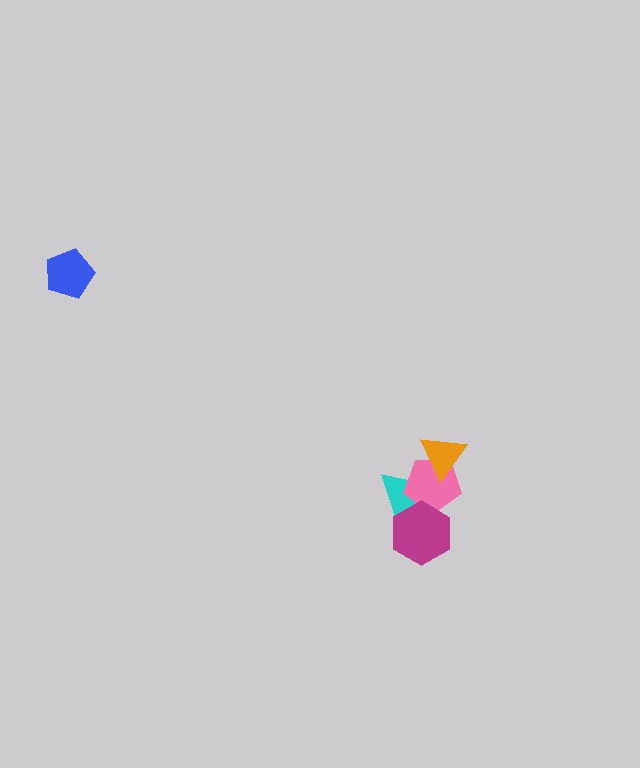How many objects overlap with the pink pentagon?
3 objects overlap with the pink pentagon.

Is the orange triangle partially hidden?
No, no other shape covers it.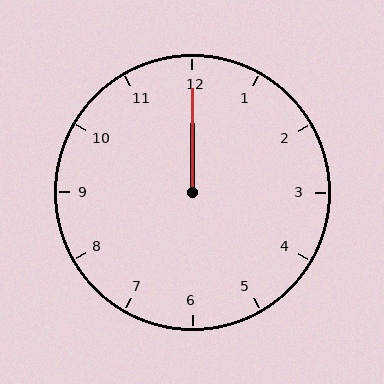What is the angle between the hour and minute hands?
Approximately 0 degrees.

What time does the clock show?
12:00.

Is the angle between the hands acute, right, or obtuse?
It is acute.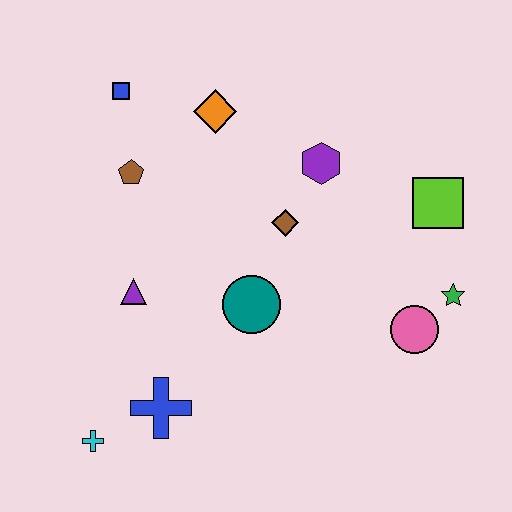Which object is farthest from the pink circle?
The blue square is farthest from the pink circle.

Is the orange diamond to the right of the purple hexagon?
No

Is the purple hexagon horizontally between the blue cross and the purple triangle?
No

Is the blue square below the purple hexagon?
No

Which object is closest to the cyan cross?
The blue cross is closest to the cyan cross.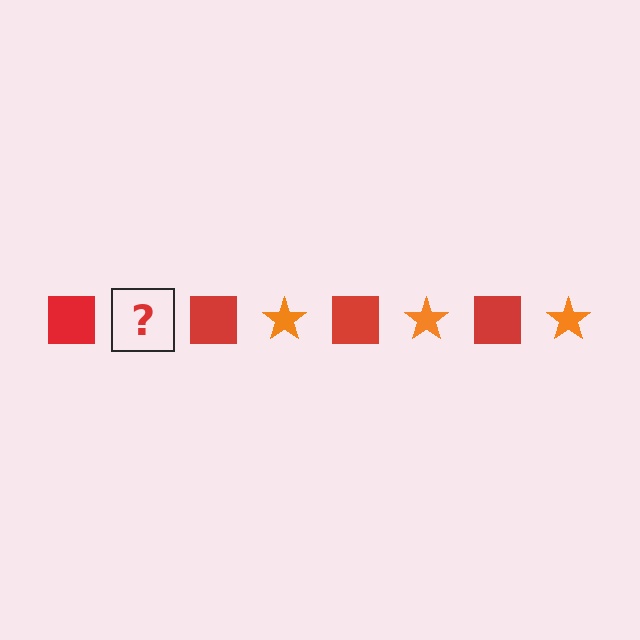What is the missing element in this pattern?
The missing element is an orange star.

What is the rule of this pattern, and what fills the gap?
The rule is that the pattern alternates between red square and orange star. The gap should be filled with an orange star.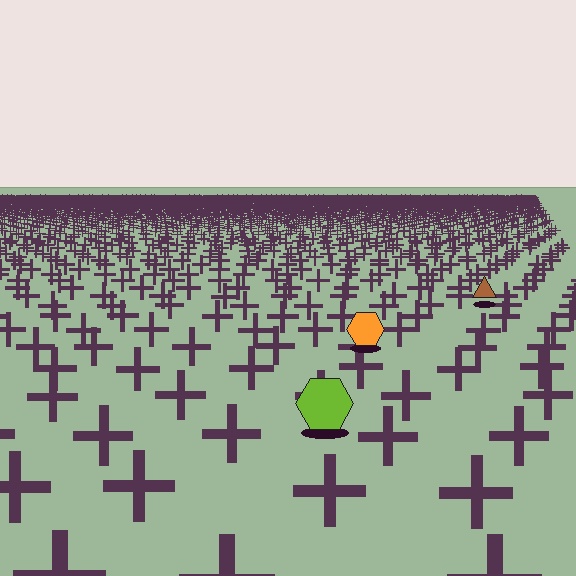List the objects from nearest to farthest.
From nearest to farthest: the lime hexagon, the orange hexagon, the brown triangle.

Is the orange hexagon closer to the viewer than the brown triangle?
Yes. The orange hexagon is closer — you can tell from the texture gradient: the ground texture is coarser near it.